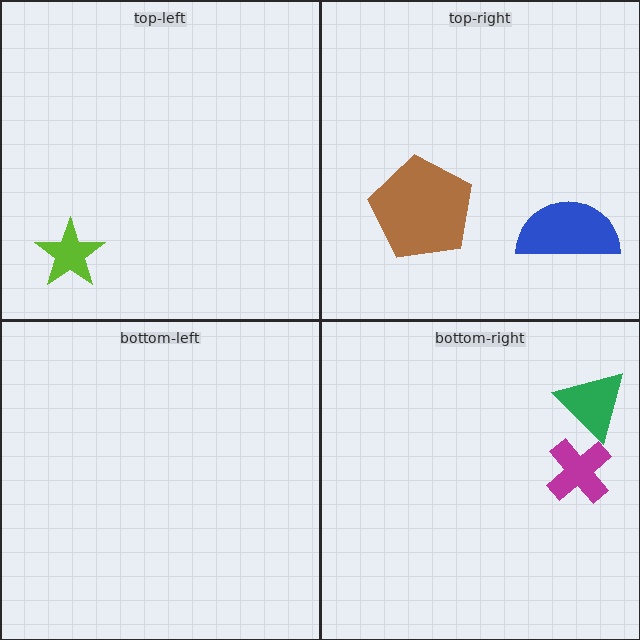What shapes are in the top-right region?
The brown pentagon, the blue semicircle.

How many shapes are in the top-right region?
2.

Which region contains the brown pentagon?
The top-right region.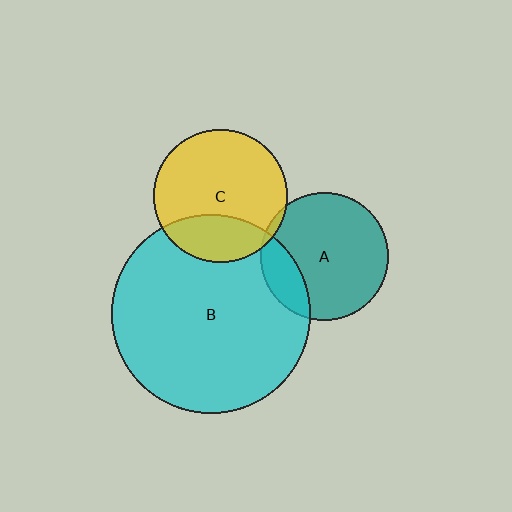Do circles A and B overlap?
Yes.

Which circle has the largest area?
Circle B (cyan).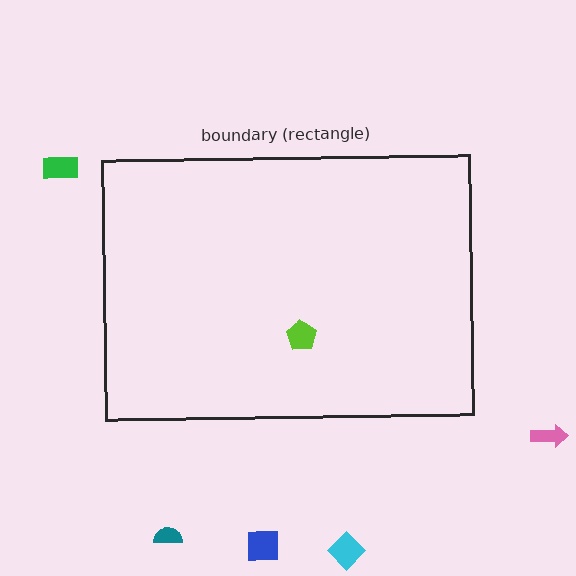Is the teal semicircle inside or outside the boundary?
Outside.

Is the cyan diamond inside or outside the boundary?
Outside.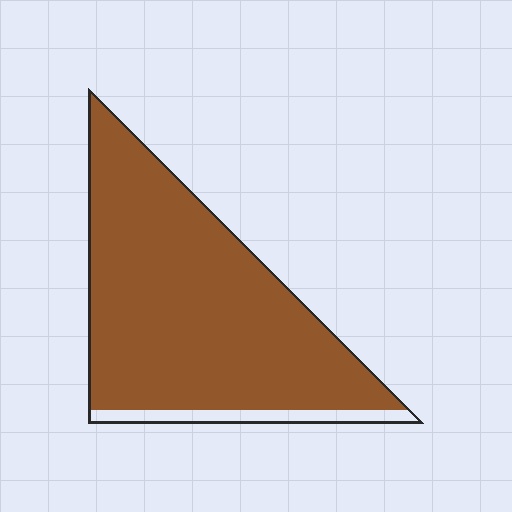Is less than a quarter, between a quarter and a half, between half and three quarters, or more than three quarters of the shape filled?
More than three quarters.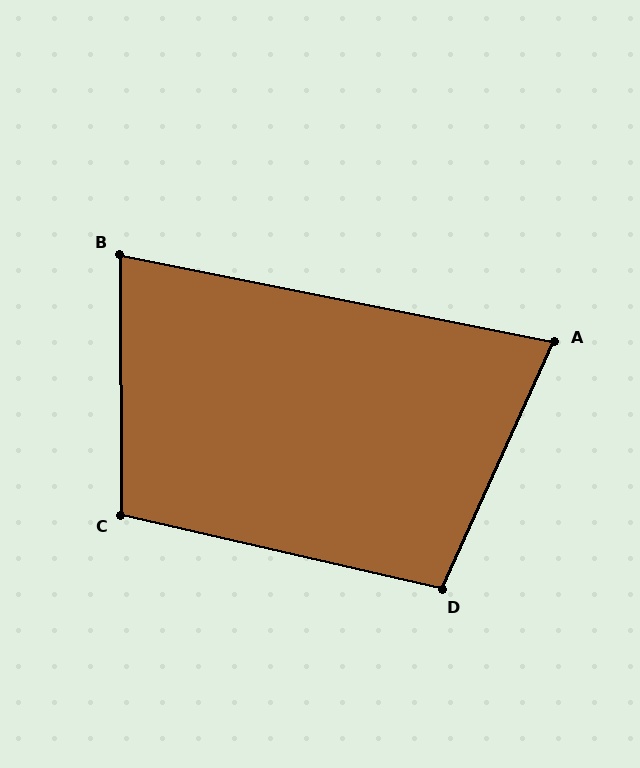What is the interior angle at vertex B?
Approximately 78 degrees (acute).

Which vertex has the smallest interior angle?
A, at approximately 77 degrees.